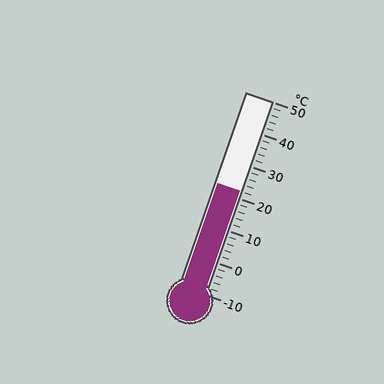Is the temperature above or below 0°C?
The temperature is above 0°C.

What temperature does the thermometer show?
The thermometer shows approximately 22°C.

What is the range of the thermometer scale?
The thermometer scale ranges from -10°C to 50°C.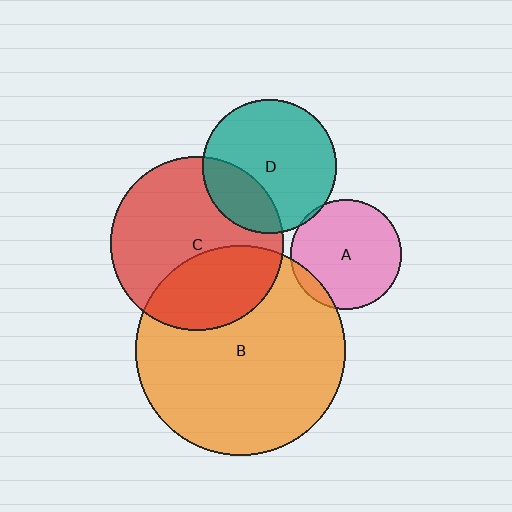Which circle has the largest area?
Circle B (orange).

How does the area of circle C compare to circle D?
Approximately 1.7 times.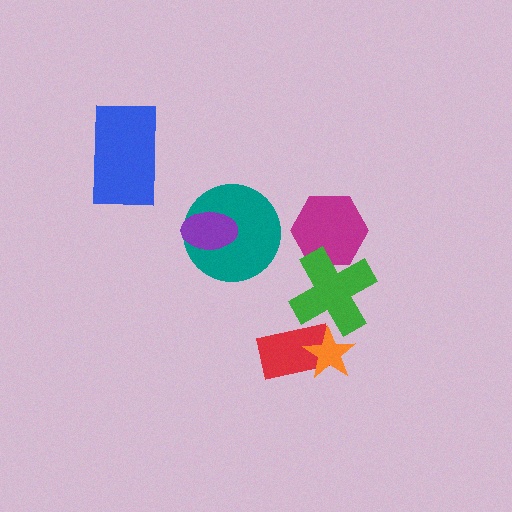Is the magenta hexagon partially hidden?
Yes, it is partially covered by another shape.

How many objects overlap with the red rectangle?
2 objects overlap with the red rectangle.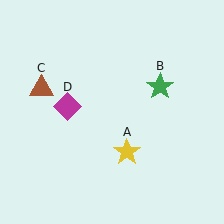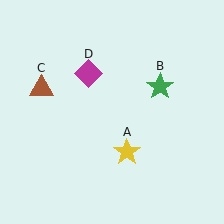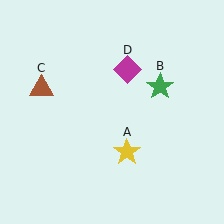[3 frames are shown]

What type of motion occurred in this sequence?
The magenta diamond (object D) rotated clockwise around the center of the scene.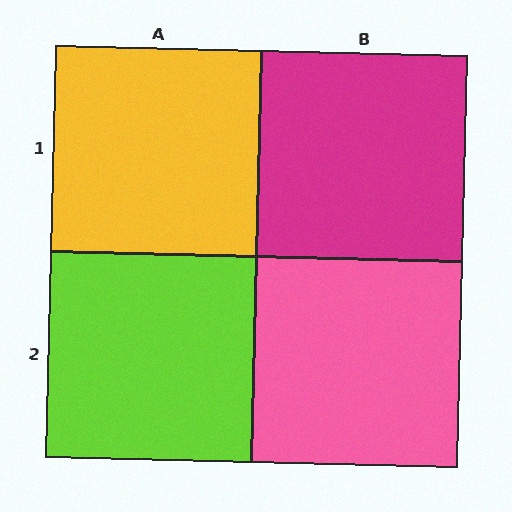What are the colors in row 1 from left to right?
Yellow, magenta.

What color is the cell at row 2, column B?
Pink.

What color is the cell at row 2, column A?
Lime.